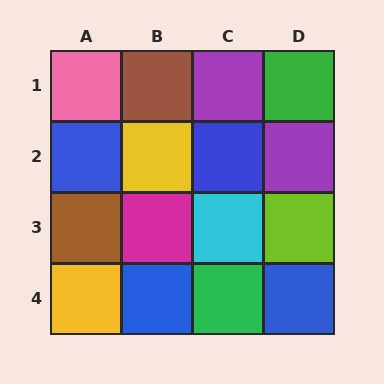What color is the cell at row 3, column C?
Cyan.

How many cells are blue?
4 cells are blue.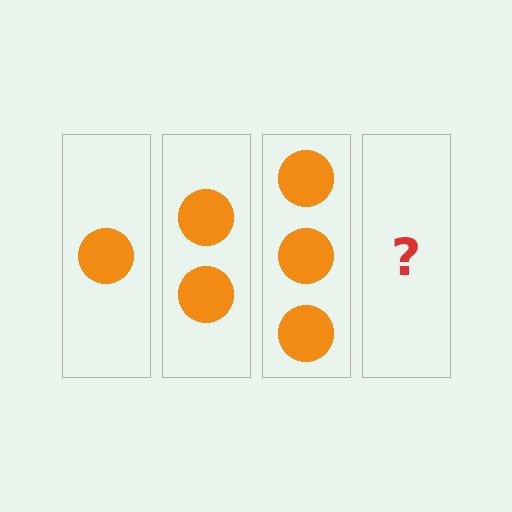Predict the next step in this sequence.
The next step is 4 circles.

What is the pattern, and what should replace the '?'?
The pattern is that each step adds one more circle. The '?' should be 4 circles.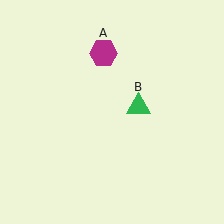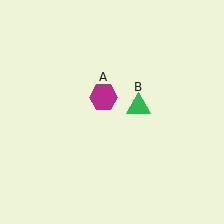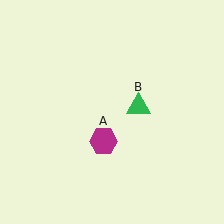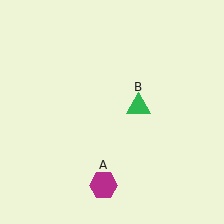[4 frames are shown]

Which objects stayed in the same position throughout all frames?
Green triangle (object B) remained stationary.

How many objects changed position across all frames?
1 object changed position: magenta hexagon (object A).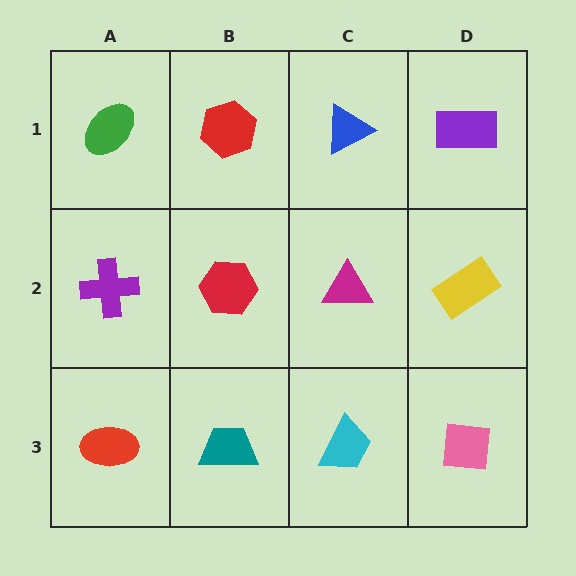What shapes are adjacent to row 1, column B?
A red hexagon (row 2, column B), a green ellipse (row 1, column A), a blue triangle (row 1, column C).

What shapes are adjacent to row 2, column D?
A purple rectangle (row 1, column D), a pink square (row 3, column D), a magenta triangle (row 2, column C).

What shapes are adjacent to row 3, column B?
A red hexagon (row 2, column B), a red ellipse (row 3, column A), a cyan trapezoid (row 3, column C).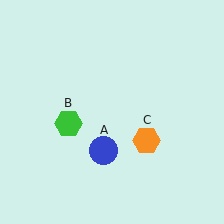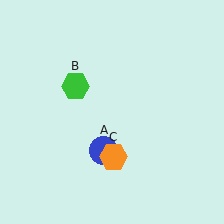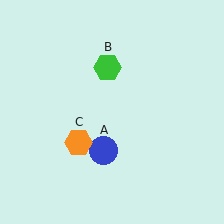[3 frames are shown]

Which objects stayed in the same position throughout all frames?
Blue circle (object A) remained stationary.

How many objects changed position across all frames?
2 objects changed position: green hexagon (object B), orange hexagon (object C).